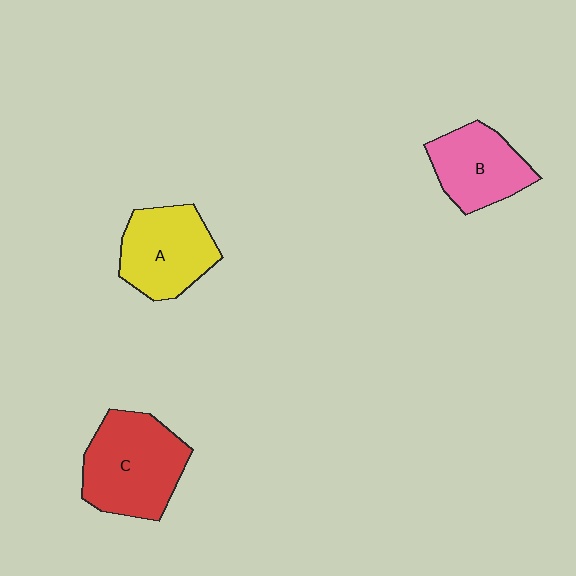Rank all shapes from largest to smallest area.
From largest to smallest: C (red), A (yellow), B (pink).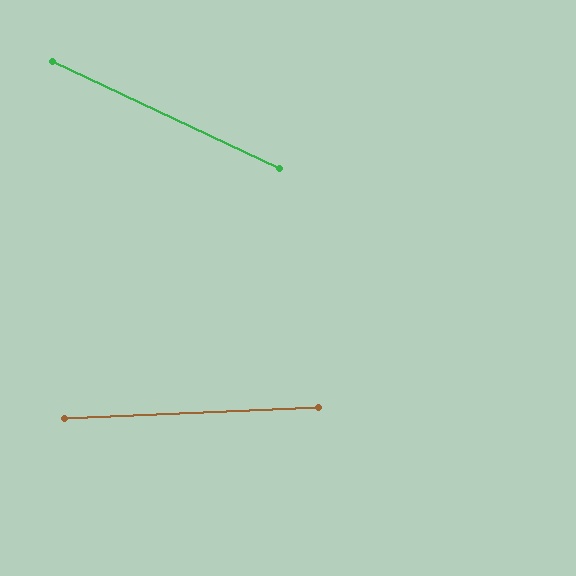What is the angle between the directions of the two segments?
Approximately 28 degrees.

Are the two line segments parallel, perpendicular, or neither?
Neither parallel nor perpendicular — they differ by about 28°.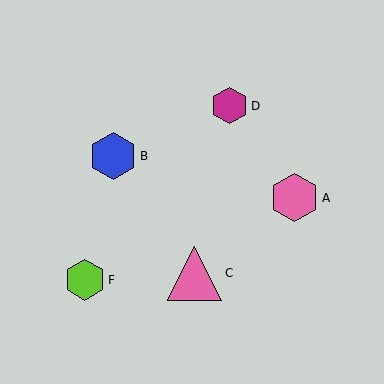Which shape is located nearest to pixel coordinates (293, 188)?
The pink hexagon (labeled A) at (294, 198) is nearest to that location.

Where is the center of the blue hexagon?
The center of the blue hexagon is at (113, 156).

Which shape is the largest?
The pink triangle (labeled C) is the largest.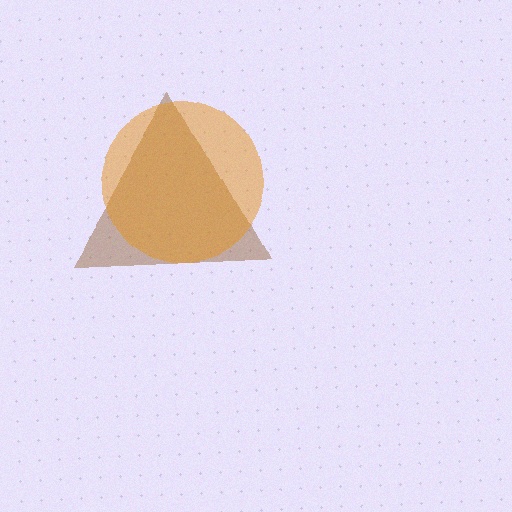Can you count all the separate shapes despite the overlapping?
Yes, there are 2 separate shapes.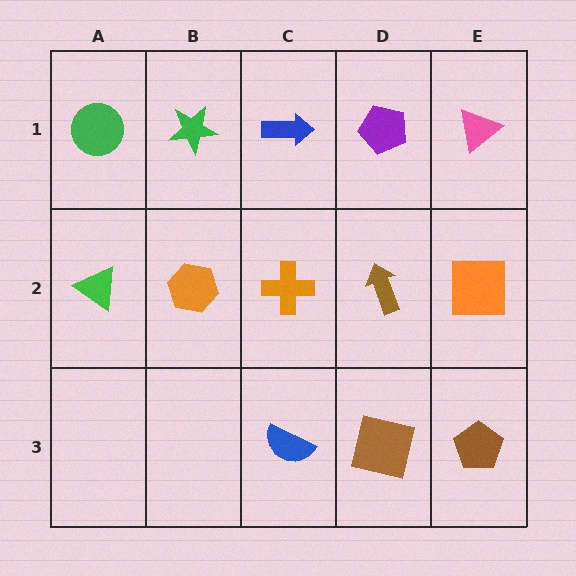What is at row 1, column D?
A purple pentagon.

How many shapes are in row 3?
3 shapes.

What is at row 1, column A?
A green circle.